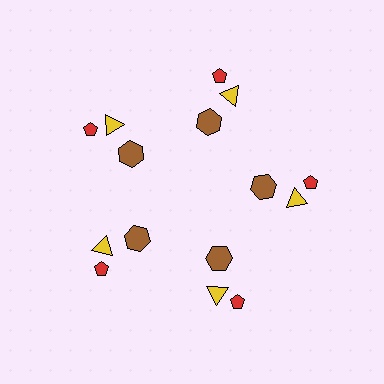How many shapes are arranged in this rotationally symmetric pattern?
There are 15 shapes, arranged in 5 groups of 3.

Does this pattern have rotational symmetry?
Yes, this pattern has 5-fold rotational symmetry. It looks the same after rotating 72 degrees around the center.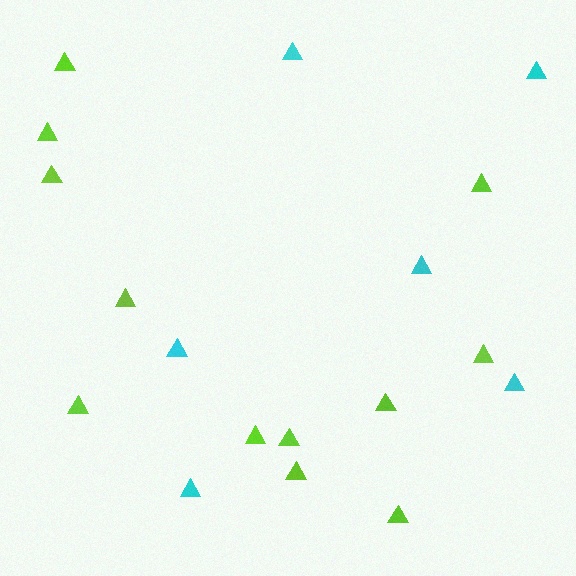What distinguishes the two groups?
There are 2 groups: one group of lime triangles (12) and one group of cyan triangles (6).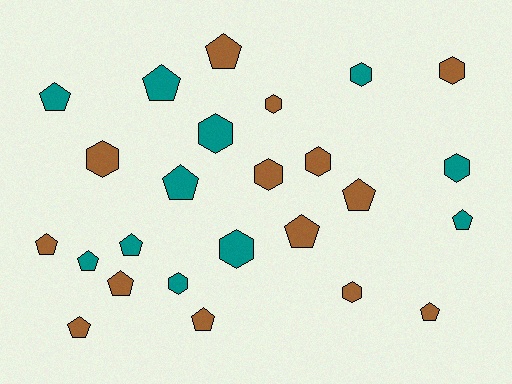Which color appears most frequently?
Brown, with 14 objects.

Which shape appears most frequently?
Pentagon, with 14 objects.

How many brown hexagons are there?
There are 6 brown hexagons.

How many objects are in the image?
There are 25 objects.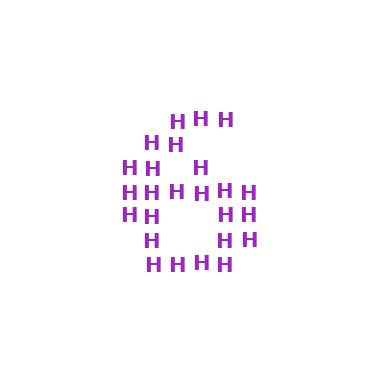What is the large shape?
The large shape is the digit 6.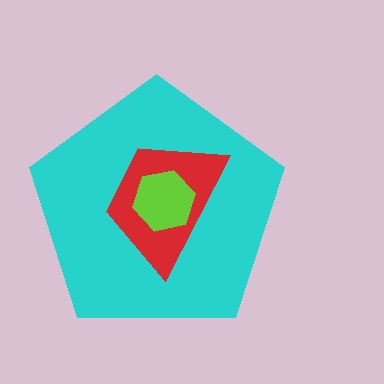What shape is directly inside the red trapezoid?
The lime hexagon.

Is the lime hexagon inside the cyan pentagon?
Yes.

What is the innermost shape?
The lime hexagon.